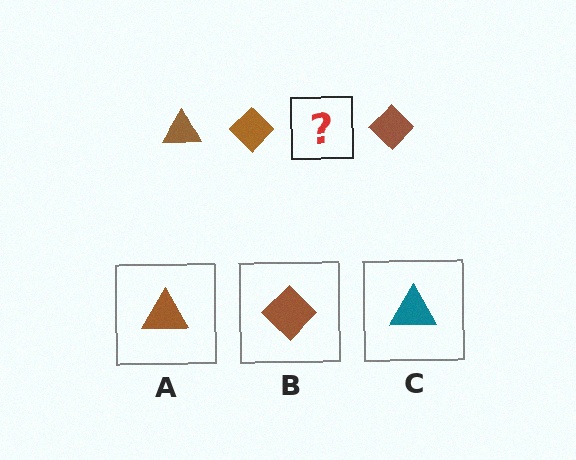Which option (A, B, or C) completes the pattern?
A.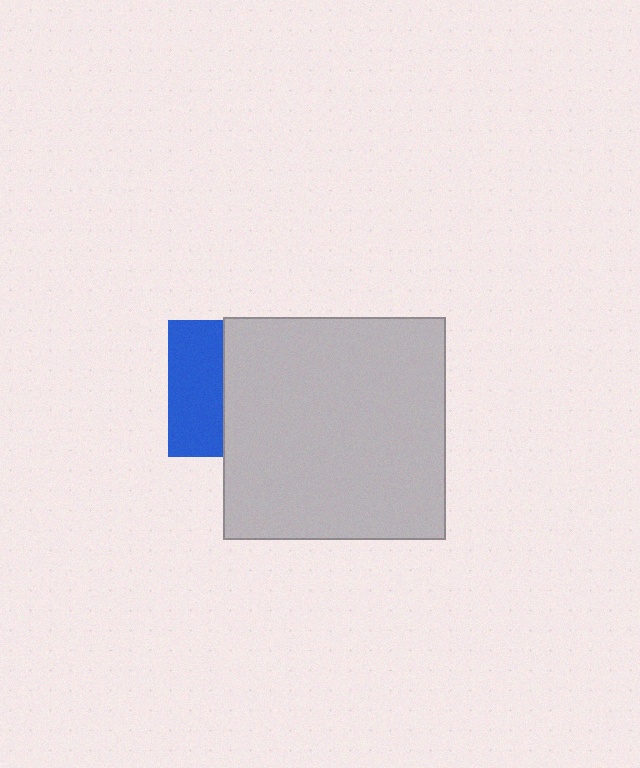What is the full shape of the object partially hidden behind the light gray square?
The partially hidden object is a blue square.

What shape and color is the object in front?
The object in front is a light gray square.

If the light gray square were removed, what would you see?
You would see the complete blue square.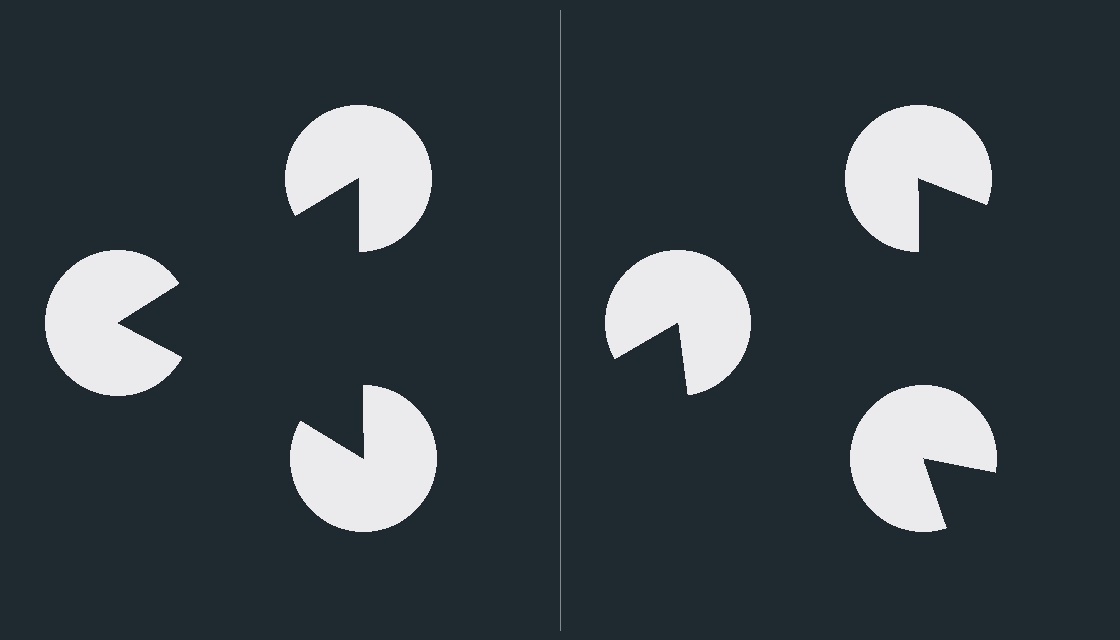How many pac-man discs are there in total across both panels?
6 — 3 on each side.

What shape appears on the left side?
An illusory triangle.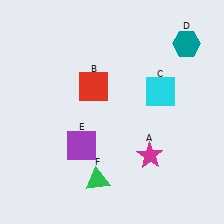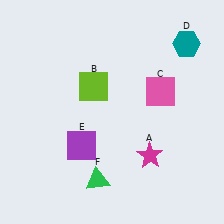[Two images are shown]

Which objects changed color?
B changed from red to lime. C changed from cyan to pink.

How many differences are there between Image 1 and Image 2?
There are 2 differences between the two images.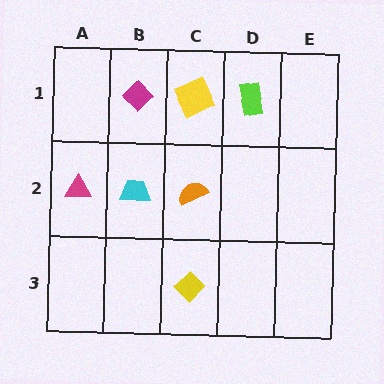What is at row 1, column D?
A lime rectangle.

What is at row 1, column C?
A yellow square.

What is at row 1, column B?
A magenta diamond.